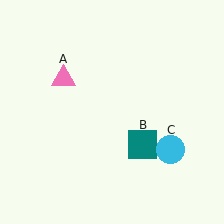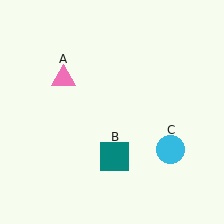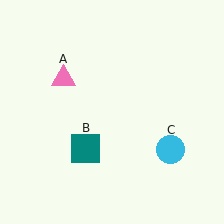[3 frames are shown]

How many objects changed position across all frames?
1 object changed position: teal square (object B).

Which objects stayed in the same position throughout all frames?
Pink triangle (object A) and cyan circle (object C) remained stationary.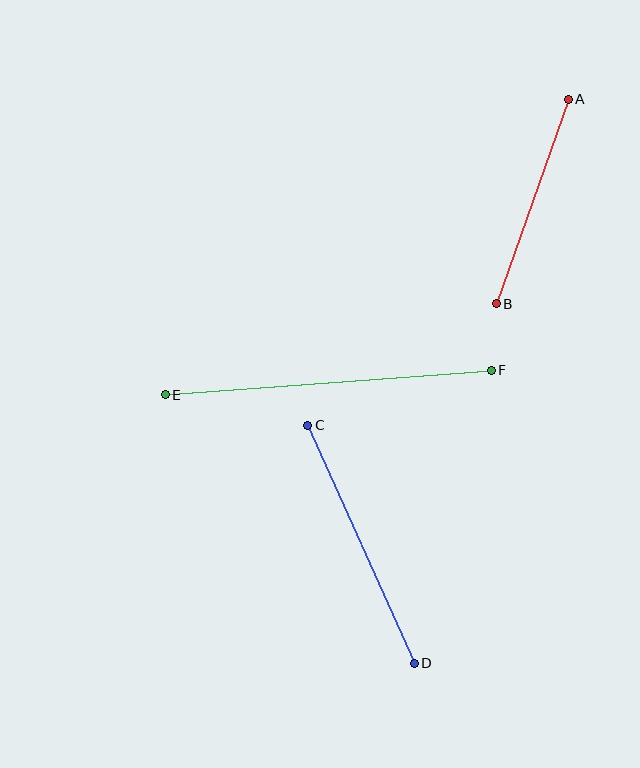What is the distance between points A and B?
The distance is approximately 217 pixels.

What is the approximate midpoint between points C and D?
The midpoint is at approximately (361, 544) pixels.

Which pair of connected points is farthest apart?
Points E and F are farthest apart.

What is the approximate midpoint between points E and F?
The midpoint is at approximately (328, 382) pixels.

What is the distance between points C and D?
The distance is approximately 261 pixels.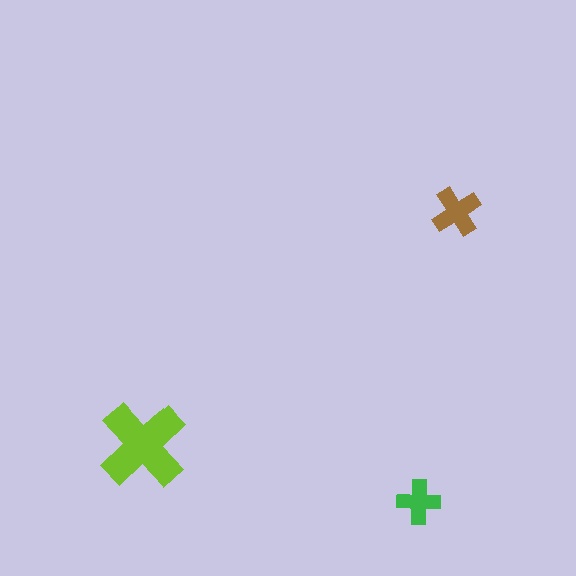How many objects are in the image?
There are 3 objects in the image.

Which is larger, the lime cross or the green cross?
The lime one.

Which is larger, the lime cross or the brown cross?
The lime one.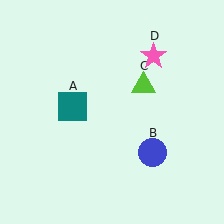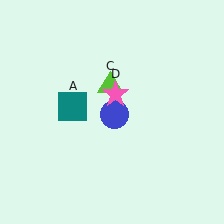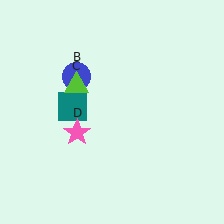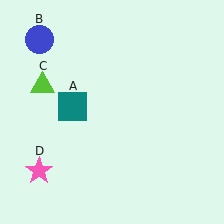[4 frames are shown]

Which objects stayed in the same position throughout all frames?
Teal square (object A) remained stationary.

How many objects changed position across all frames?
3 objects changed position: blue circle (object B), lime triangle (object C), pink star (object D).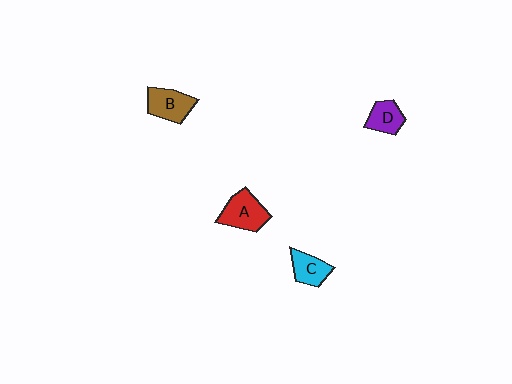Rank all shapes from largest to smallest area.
From largest to smallest: A (red), B (brown), C (cyan), D (purple).